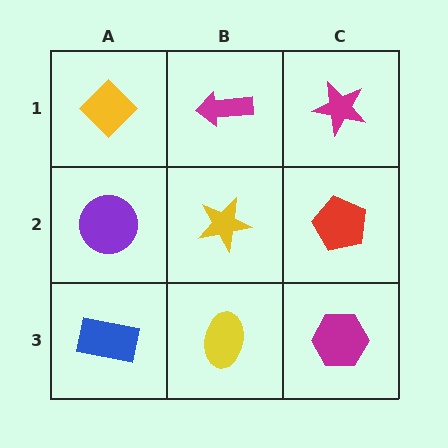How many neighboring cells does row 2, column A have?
3.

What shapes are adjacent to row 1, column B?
A yellow star (row 2, column B), a yellow diamond (row 1, column A), a magenta star (row 1, column C).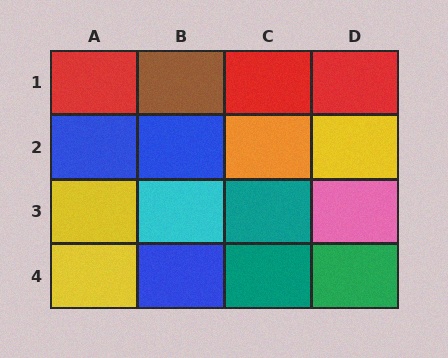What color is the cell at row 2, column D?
Yellow.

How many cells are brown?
1 cell is brown.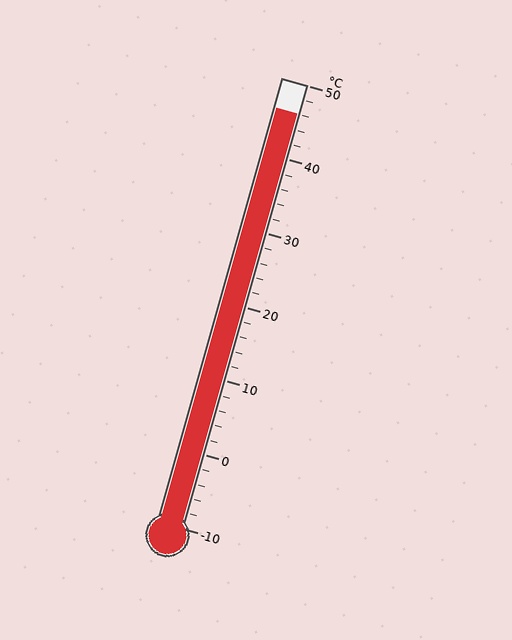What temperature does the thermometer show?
The thermometer shows approximately 46°C.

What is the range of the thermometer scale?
The thermometer scale ranges from -10°C to 50°C.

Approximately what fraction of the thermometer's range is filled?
The thermometer is filled to approximately 95% of its range.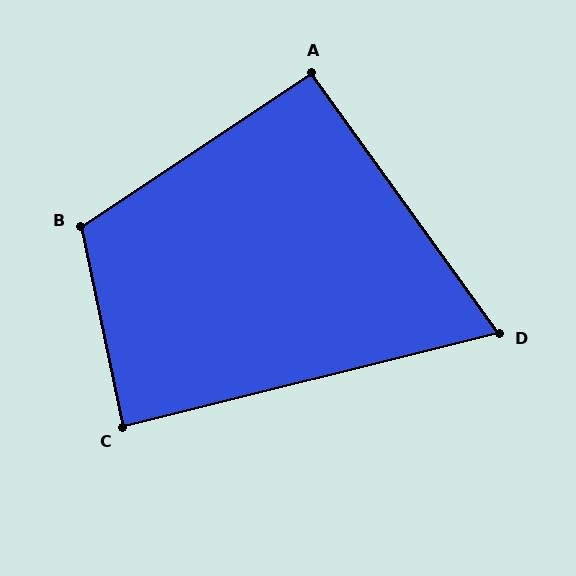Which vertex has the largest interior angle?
B, at approximately 112 degrees.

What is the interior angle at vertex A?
Approximately 92 degrees (approximately right).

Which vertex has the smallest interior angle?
D, at approximately 68 degrees.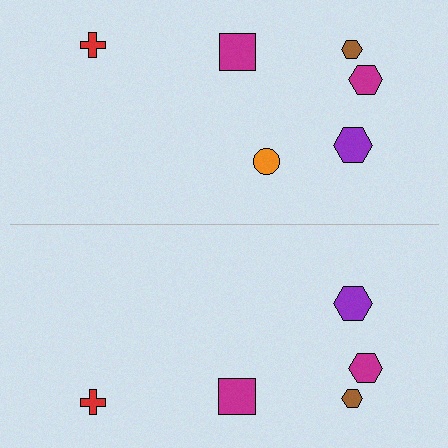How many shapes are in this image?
There are 11 shapes in this image.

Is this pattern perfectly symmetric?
No, the pattern is not perfectly symmetric. A orange circle is missing from the bottom side.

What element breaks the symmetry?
A orange circle is missing from the bottom side.